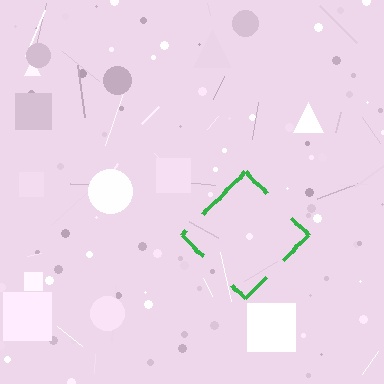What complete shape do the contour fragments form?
The contour fragments form a diamond.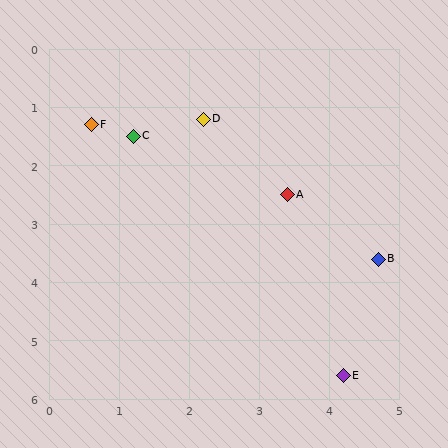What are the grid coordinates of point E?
Point E is at approximately (4.2, 5.6).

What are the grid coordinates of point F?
Point F is at approximately (0.6, 1.3).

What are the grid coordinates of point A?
Point A is at approximately (3.4, 2.5).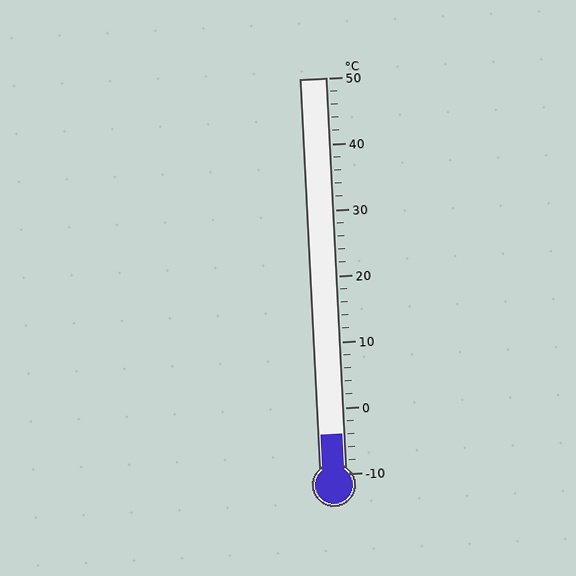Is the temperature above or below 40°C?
The temperature is below 40°C.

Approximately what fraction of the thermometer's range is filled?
The thermometer is filled to approximately 10% of its range.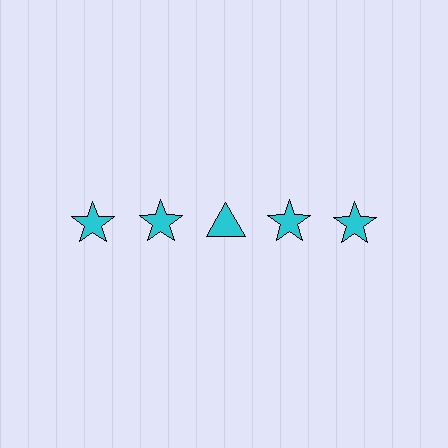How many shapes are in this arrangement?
There are 5 shapes arranged in a grid pattern.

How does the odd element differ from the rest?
It has a different shape: triangle instead of star.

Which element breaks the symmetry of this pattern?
The cyan triangle in the top row, center column breaks the symmetry. All other shapes are cyan stars.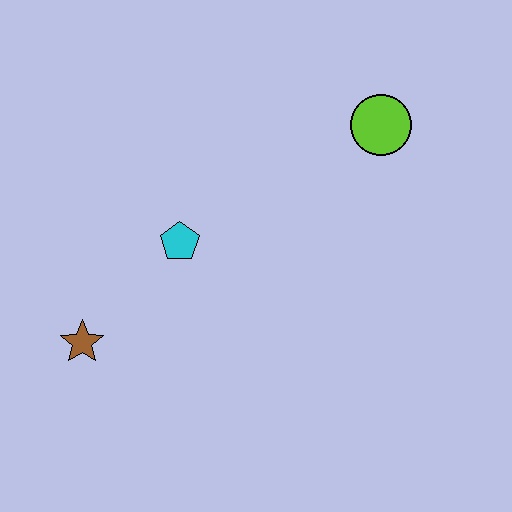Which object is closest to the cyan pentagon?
The brown star is closest to the cyan pentagon.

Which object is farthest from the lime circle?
The brown star is farthest from the lime circle.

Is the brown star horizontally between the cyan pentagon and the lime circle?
No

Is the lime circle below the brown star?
No